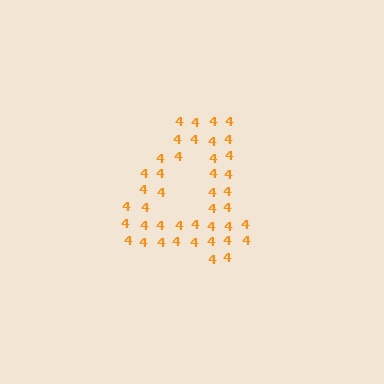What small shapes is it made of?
It is made of small digit 4's.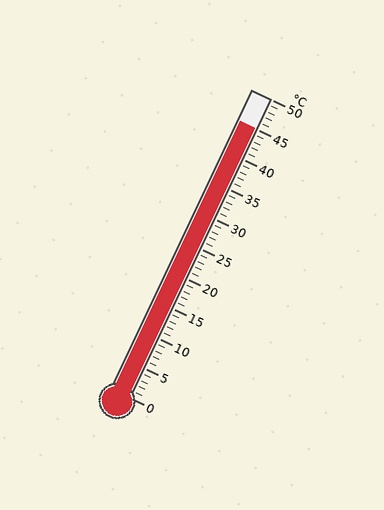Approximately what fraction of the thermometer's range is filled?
The thermometer is filled to approximately 90% of its range.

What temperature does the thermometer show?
The thermometer shows approximately 45°C.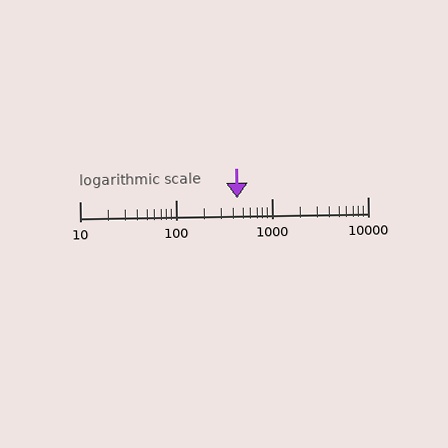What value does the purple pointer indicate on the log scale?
The pointer indicates approximately 440.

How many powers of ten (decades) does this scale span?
The scale spans 3 decades, from 10 to 10000.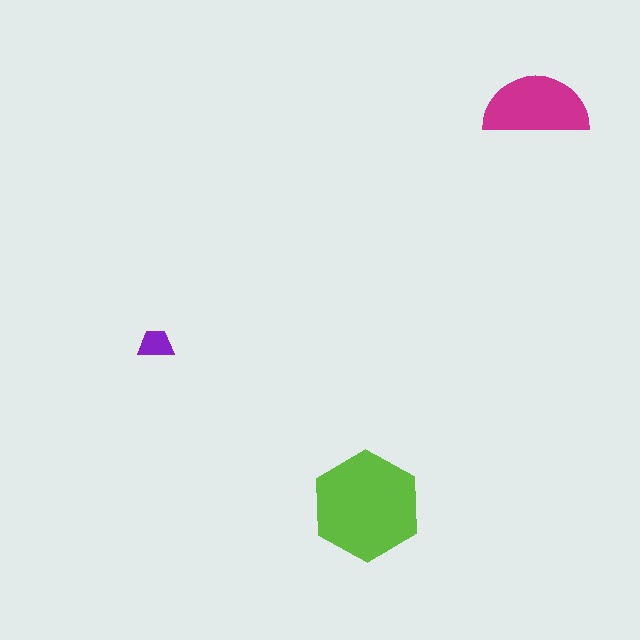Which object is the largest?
The lime hexagon.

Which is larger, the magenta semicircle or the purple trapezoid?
The magenta semicircle.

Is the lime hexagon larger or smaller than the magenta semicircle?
Larger.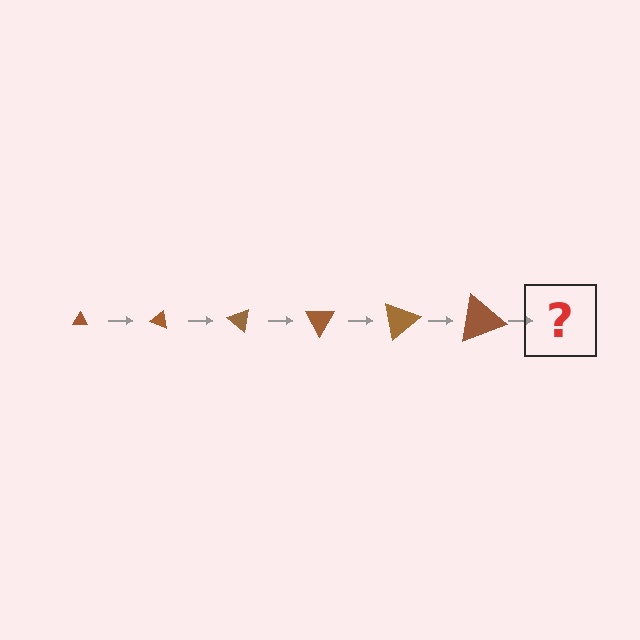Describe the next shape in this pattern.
It should be a triangle, larger than the previous one and rotated 120 degrees from the start.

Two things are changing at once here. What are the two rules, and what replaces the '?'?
The two rules are that the triangle grows larger each step and it rotates 20 degrees each step. The '?' should be a triangle, larger than the previous one and rotated 120 degrees from the start.